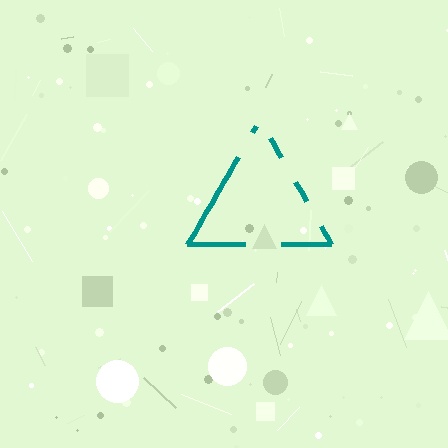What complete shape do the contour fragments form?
The contour fragments form a triangle.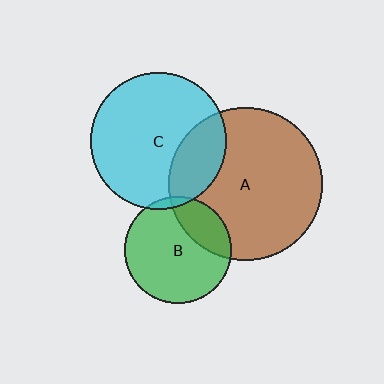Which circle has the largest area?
Circle A (brown).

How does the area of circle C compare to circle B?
Approximately 1.6 times.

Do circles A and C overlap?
Yes.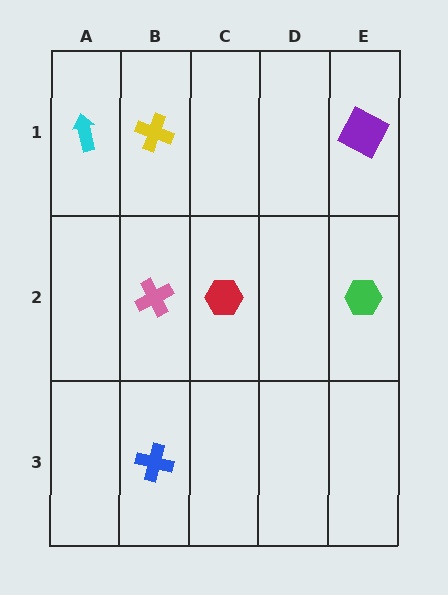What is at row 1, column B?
A yellow cross.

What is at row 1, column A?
A cyan arrow.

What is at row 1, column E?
A purple square.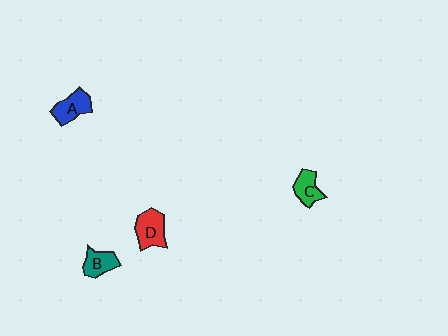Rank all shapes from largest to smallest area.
From largest to smallest: D (red), A (blue), B (teal), C (green).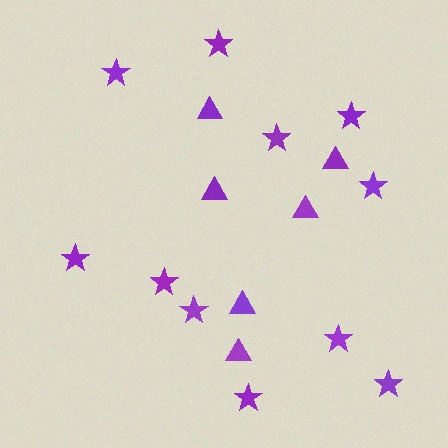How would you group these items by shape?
There are 2 groups: one group of stars (11) and one group of triangles (6).